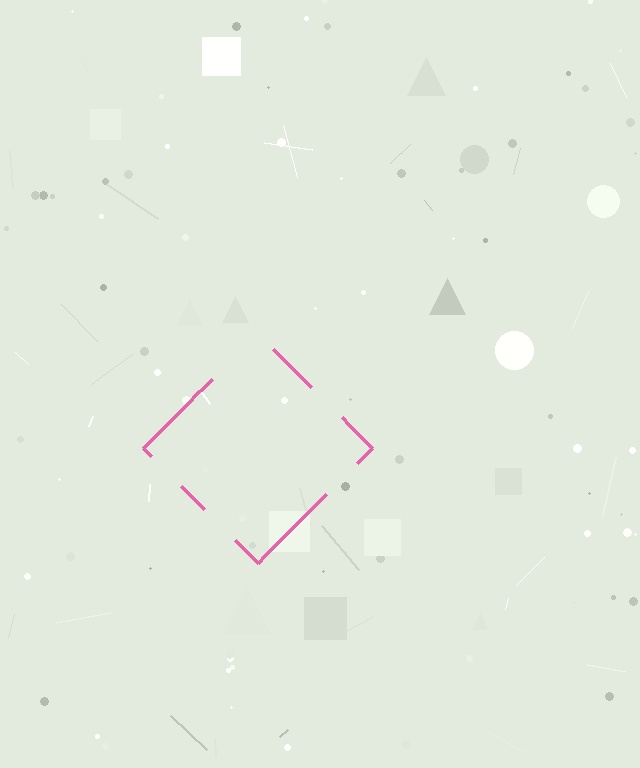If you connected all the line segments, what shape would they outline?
They would outline a diamond.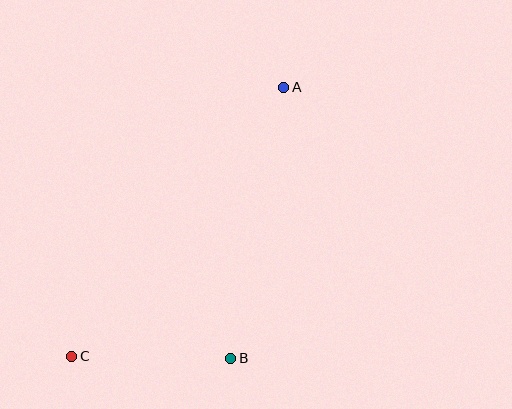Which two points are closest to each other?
Points B and C are closest to each other.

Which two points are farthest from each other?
Points A and C are farthest from each other.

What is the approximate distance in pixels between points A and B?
The distance between A and B is approximately 276 pixels.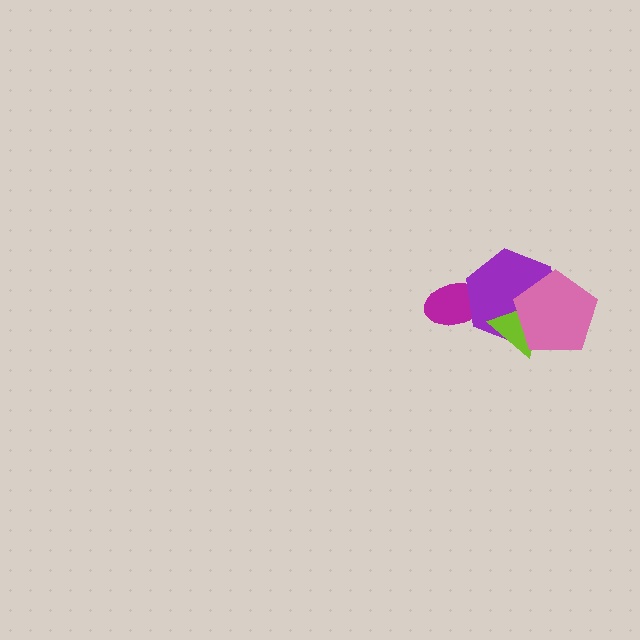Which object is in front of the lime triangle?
The pink pentagon is in front of the lime triangle.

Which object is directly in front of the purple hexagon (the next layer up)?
The lime triangle is directly in front of the purple hexagon.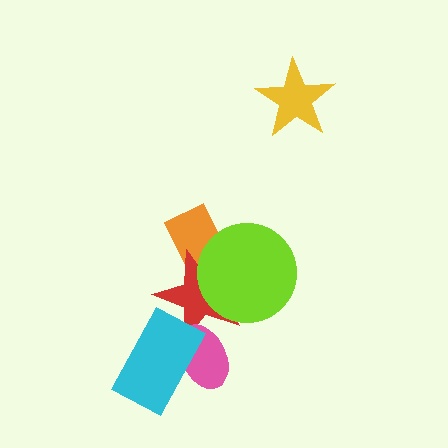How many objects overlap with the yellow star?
0 objects overlap with the yellow star.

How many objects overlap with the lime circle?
2 objects overlap with the lime circle.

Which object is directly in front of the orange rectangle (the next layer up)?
The red star is directly in front of the orange rectangle.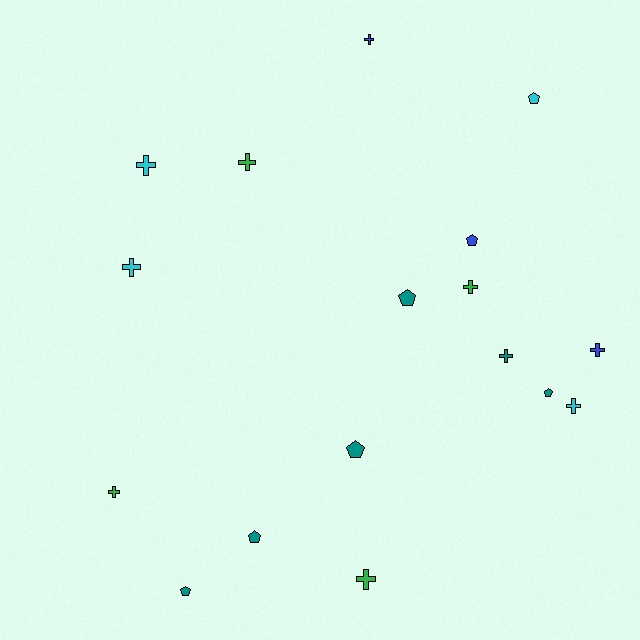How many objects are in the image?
There are 17 objects.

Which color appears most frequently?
Teal, with 6 objects.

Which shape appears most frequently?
Cross, with 10 objects.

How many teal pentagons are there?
There are 5 teal pentagons.